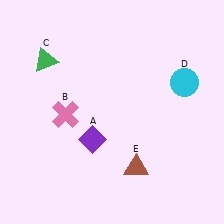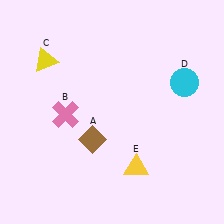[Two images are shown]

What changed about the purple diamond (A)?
In Image 1, A is purple. In Image 2, it changed to brown.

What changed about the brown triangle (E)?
In Image 1, E is brown. In Image 2, it changed to yellow.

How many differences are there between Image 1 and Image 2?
There are 3 differences between the two images.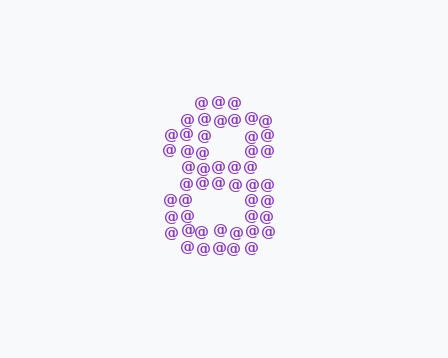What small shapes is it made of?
It is made of small at signs.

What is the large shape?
The large shape is the digit 8.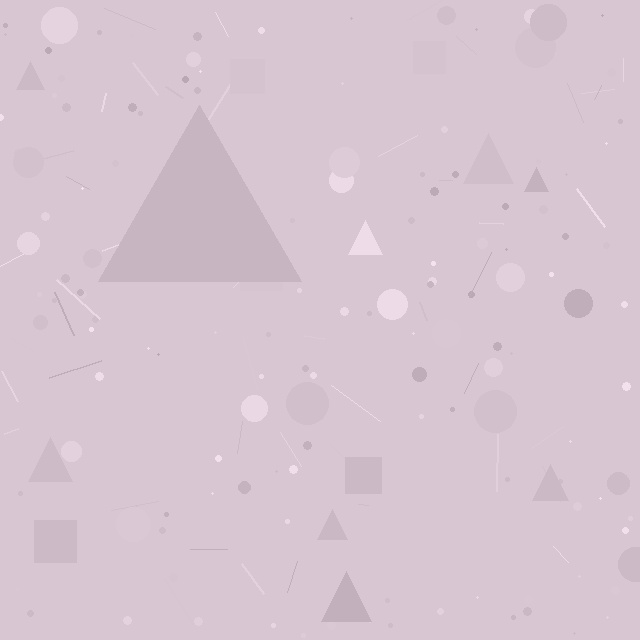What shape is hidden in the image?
A triangle is hidden in the image.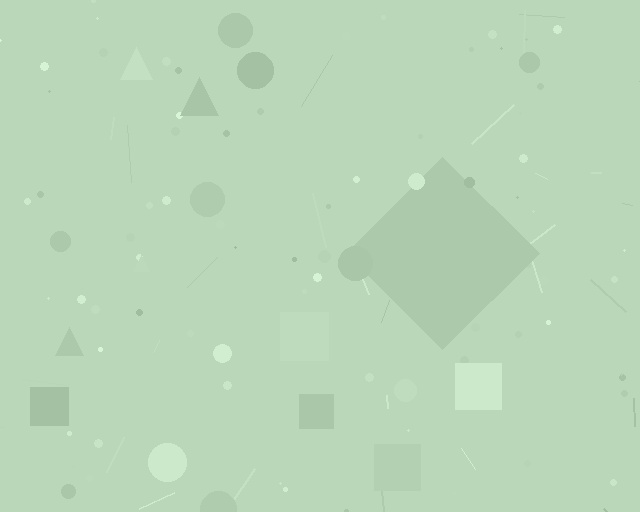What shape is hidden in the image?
A diamond is hidden in the image.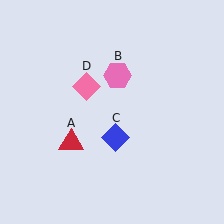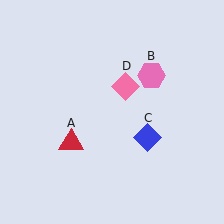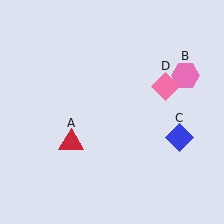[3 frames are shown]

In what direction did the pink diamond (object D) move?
The pink diamond (object D) moved right.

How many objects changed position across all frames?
3 objects changed position: pink hexagon (object B), blue diamond (object C), pink diamond (object D).